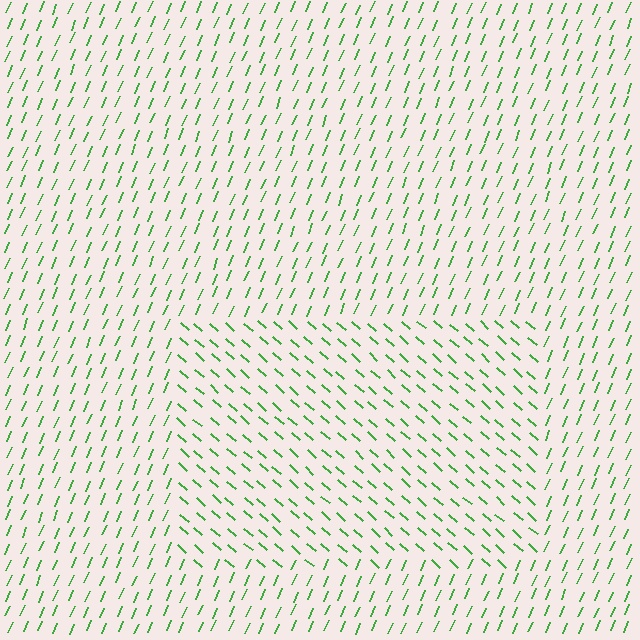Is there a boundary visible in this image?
Yes, there is a texture boundary formed by a change in line orientation.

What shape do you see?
I see a rectangle.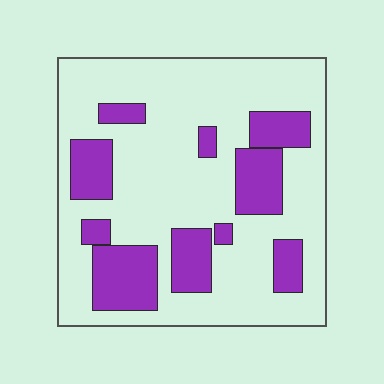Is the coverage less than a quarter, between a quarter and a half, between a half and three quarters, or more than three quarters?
Between a quarter and a half.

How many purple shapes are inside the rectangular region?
10.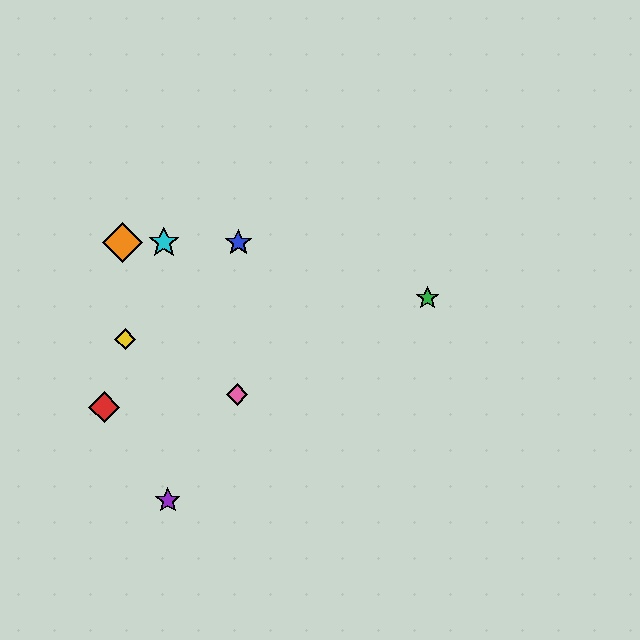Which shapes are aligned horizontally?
The blue star, the orange diamond, the cyan star are aligned horizontally.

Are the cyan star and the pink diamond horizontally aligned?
No, the cyan star is at y≈243 and the pink diamond is at y≈395.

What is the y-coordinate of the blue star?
The blue star is at y≈243.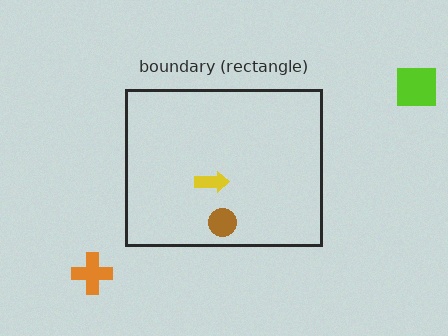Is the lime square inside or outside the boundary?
Outside.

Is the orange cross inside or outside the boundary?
Outside.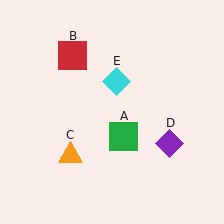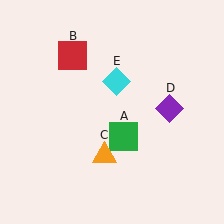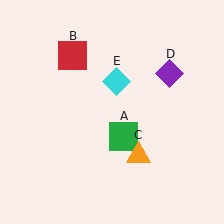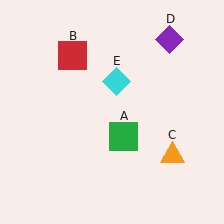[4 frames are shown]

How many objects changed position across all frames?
2 objects changed position: orange triangle (object C), purple diamond (object D).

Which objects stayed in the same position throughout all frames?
Green square (object A) and red square (object B) and cyan diamond (object E) remained stationary.